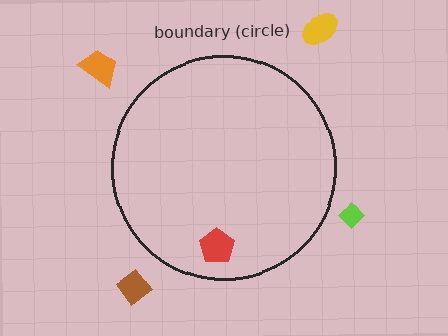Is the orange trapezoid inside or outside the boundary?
Outside.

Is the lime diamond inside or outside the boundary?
Outside.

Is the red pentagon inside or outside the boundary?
Inside.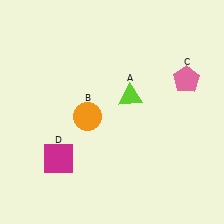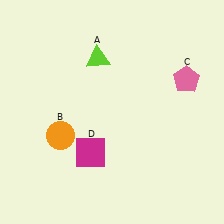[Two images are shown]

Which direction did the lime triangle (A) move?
The lime triangle (A) moved up.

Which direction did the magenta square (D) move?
The magenta square (D) moved right.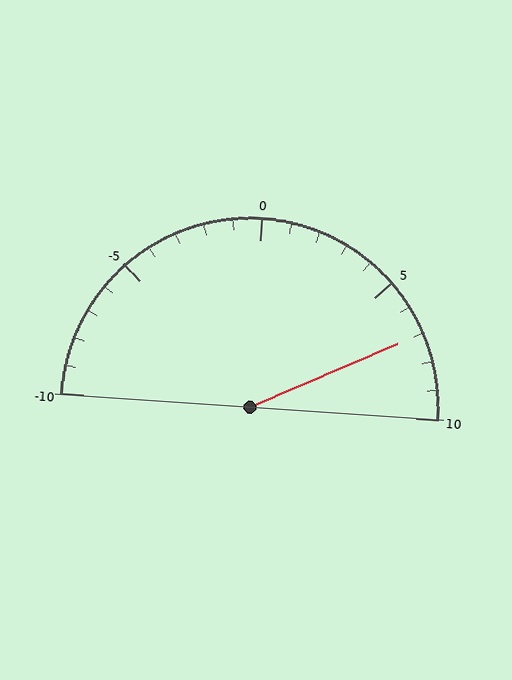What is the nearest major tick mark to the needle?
The nearest major tick mark is 5.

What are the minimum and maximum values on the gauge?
The gauge ranges from -10 to 10.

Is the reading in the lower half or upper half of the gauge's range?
The reading is in the upper half of the range (-10 to 10).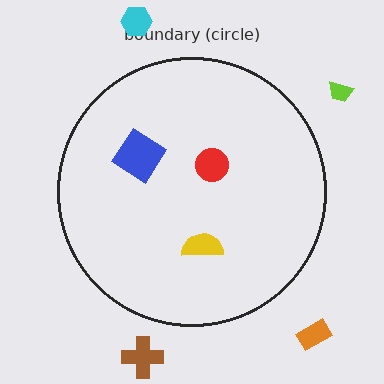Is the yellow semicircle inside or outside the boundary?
Inside.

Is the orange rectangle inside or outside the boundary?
Outside.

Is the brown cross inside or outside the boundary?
Outside.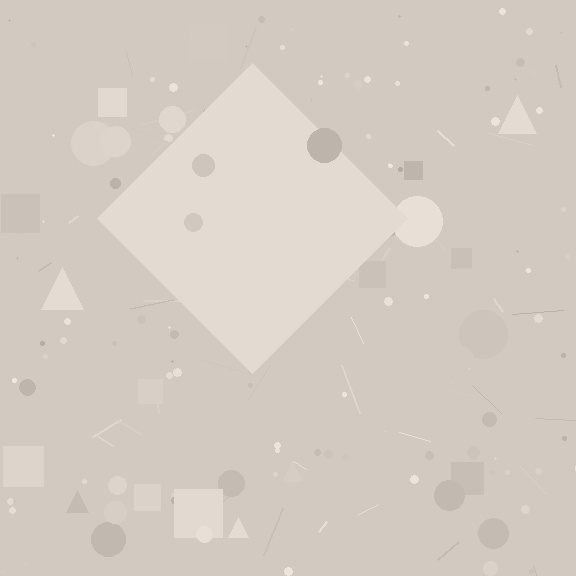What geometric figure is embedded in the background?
A diamond is embedded in the background.